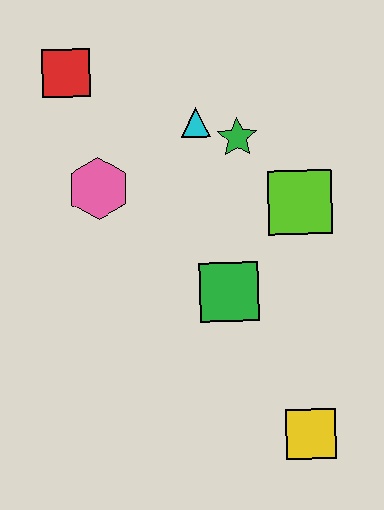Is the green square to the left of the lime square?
Yes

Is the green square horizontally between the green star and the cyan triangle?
Yes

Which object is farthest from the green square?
The red square is farthest from the green square.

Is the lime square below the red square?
Yes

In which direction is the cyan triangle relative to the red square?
The cyan triangle is to the right of the red square.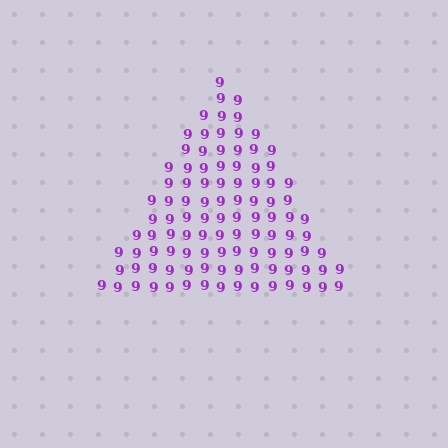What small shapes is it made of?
It is made of small digit 9's.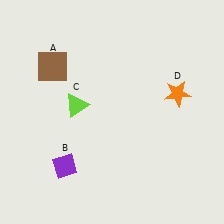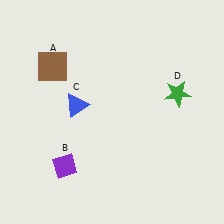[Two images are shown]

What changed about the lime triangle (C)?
In Image 1, C is lime. In Image 2, it changed to blue.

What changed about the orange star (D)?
In Image 1, D is orange. In Image 2, it changed to green.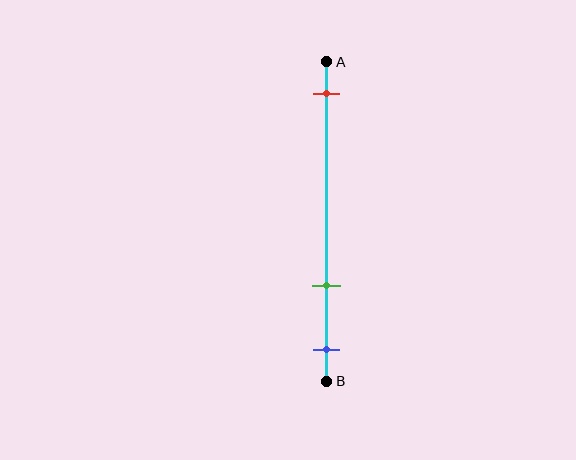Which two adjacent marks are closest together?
The green and blue marks are the closest adjacent pair.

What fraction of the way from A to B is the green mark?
The green mark is approximately 70% (0.7) of the way from A to B.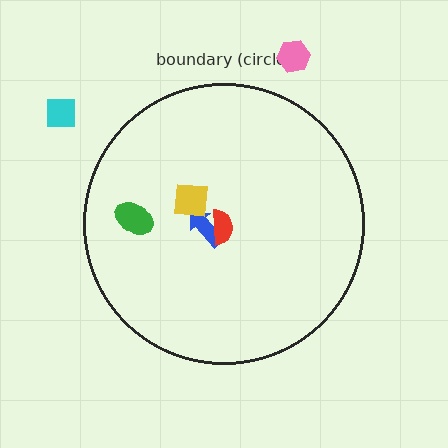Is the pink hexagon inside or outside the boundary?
Outside.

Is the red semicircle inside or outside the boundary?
Inside.